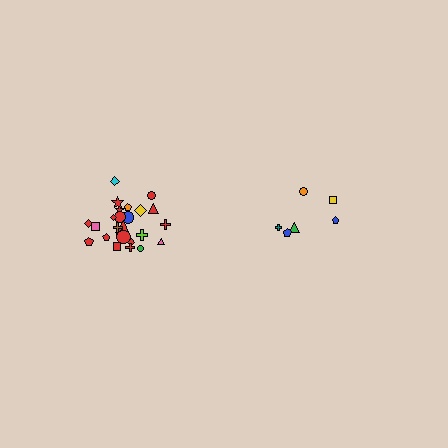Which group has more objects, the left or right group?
The left group.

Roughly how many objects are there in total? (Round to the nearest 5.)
Roughly 30 objects in total.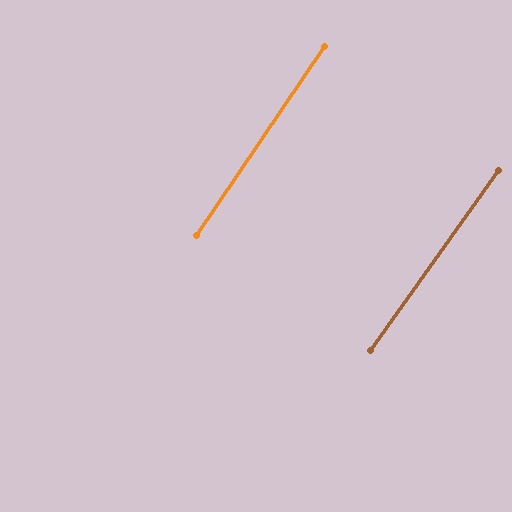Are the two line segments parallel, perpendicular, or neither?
Parallel — their directions differ by only 1.4°.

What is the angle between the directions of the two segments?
Approximately 1 degree.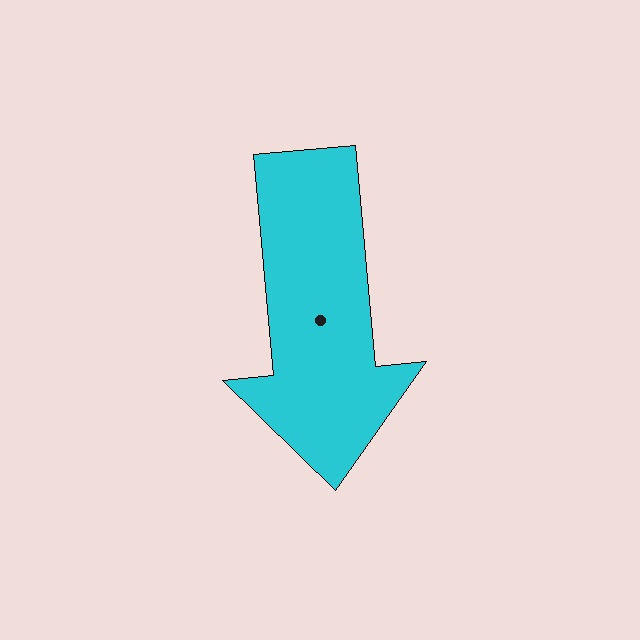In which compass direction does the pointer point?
South.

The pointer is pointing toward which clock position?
Roughly 6 o'clock.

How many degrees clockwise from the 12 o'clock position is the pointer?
Approximately 175 degrees.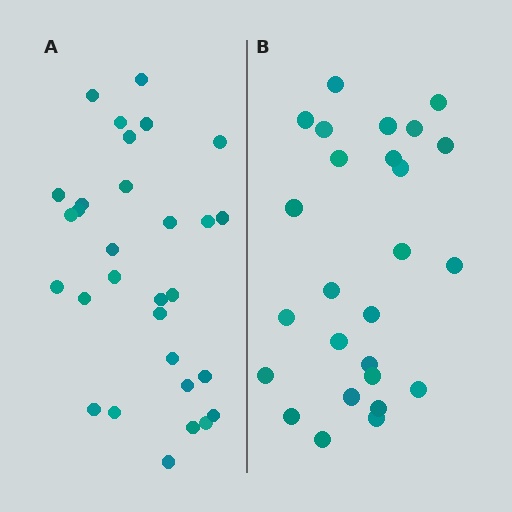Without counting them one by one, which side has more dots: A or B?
Region A (the left region) has more dots.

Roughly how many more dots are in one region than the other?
Region A has about 4 more dots than region B.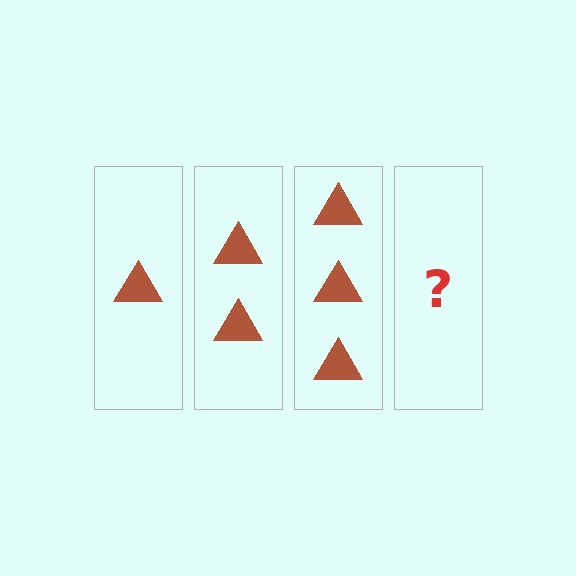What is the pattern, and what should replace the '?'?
The pattern is that each step adds one more triangle. The '?' should be 4 triangles.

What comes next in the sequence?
The next element should be 4 triangles.